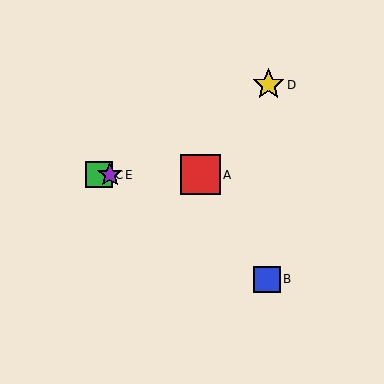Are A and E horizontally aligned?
Yes, both are at y≈175.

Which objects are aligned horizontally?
Objects A, C, E are aligned horizontally.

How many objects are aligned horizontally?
3 objects (A, C, E) are aligned horizontally.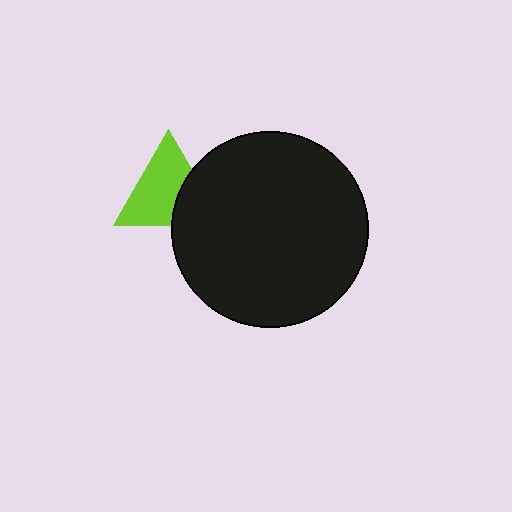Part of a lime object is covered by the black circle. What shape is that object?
It is a triangle.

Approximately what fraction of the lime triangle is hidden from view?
Roughly 32% of the lime triangle is hidden behind the black circle.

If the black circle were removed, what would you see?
You would see the complete lime triangle.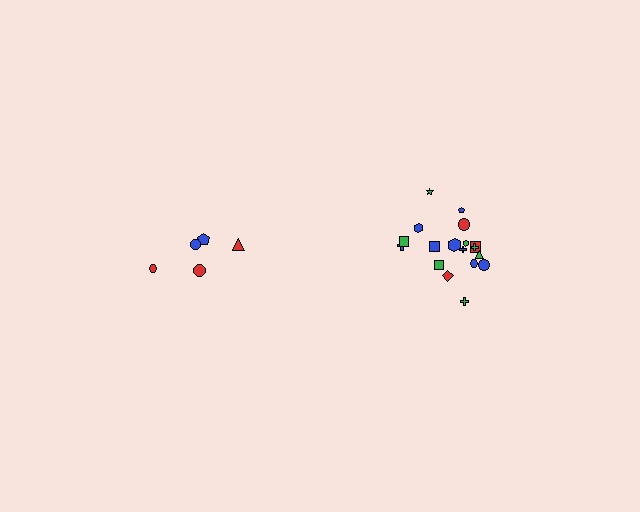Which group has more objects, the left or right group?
The right group.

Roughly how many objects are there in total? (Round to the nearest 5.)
Roughly 25 objects in total.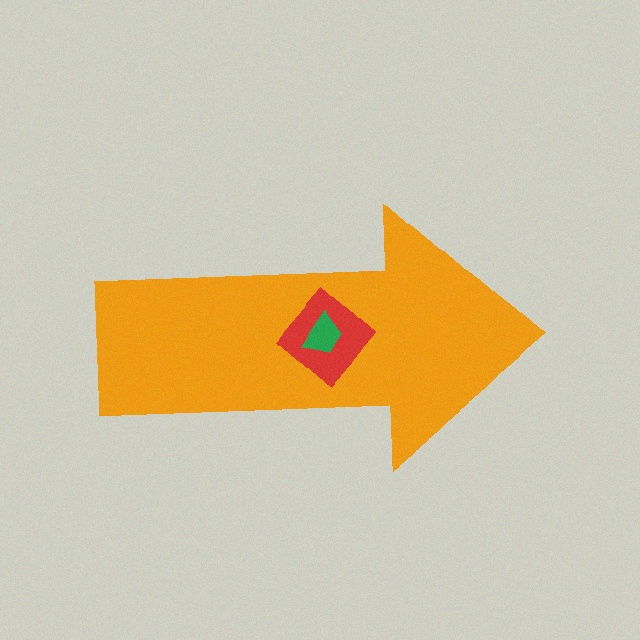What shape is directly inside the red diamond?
The green trapezoid.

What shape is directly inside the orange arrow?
The red diamond.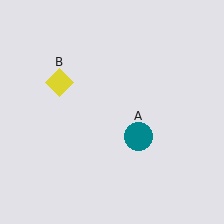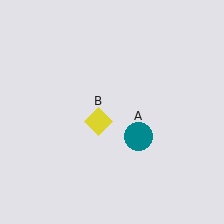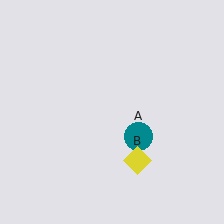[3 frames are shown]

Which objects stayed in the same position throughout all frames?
Teal circle (object A) remained stationary.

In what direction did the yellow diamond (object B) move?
The yellow diamond (object B) moved down and to the right.